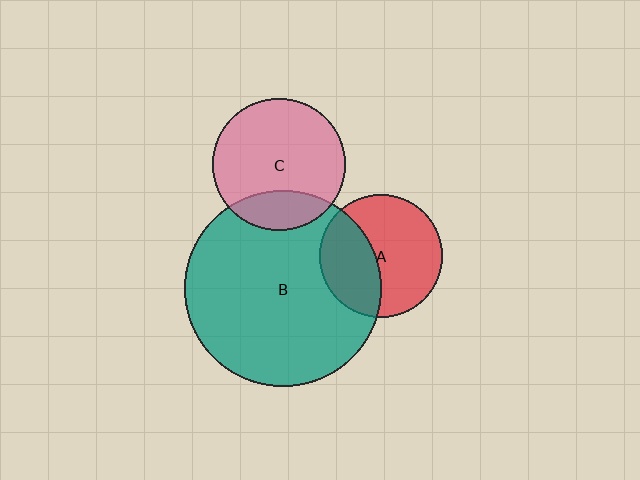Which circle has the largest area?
Circle B (teal).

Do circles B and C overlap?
Yes.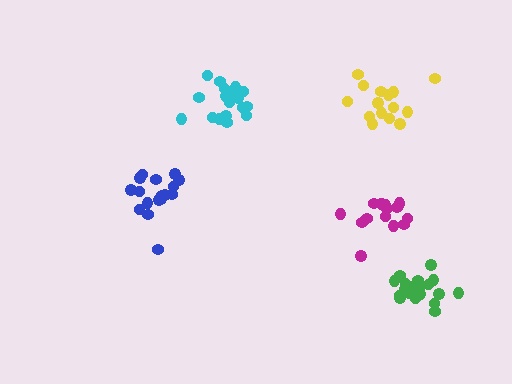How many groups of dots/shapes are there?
There are 5 groups.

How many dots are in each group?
Group 1: 20 dots, Group 2: 17 dots, Group 3: 15 dots, Group 4: 20 dots, Group 5: 15 dots (87 total).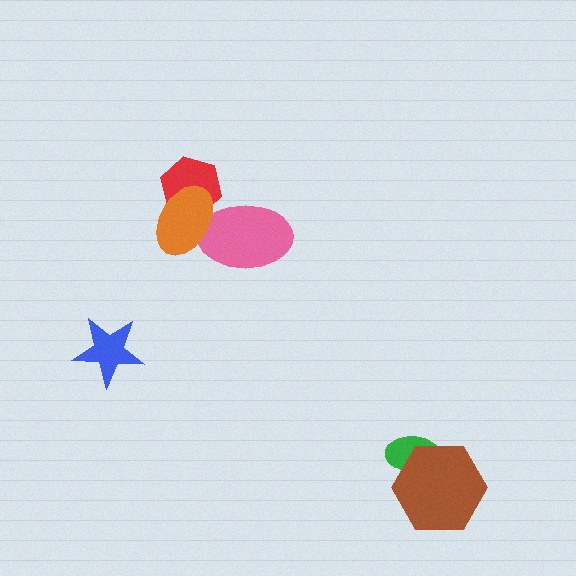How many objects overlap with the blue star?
0 objects overlap with the blue star.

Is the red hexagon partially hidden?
Yes, it is partially covered by another shape.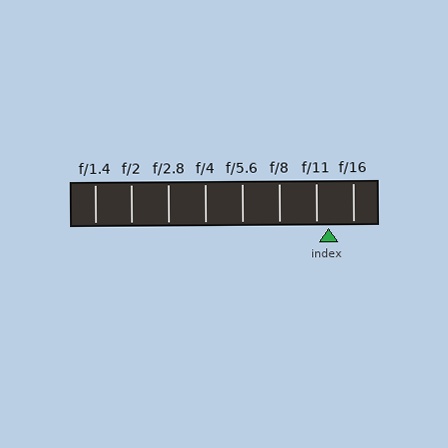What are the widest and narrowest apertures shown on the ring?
The widest aperture shown is f/1.4 and the narrowest is f/16.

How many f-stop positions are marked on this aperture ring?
There are 8 f-stop positions marked.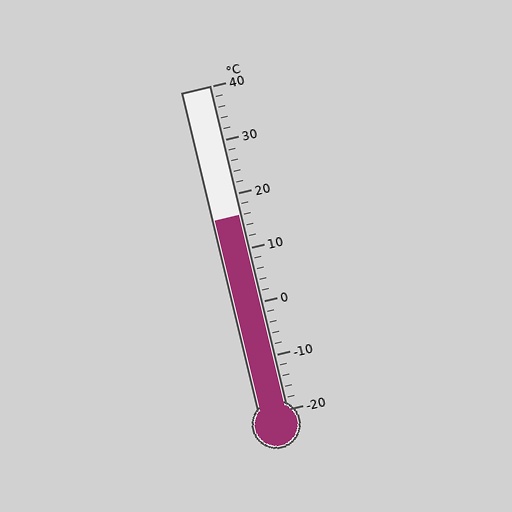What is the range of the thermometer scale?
The thermometer scale ranges from -20°C to 40°C.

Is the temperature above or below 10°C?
The temperature is above 10°C.